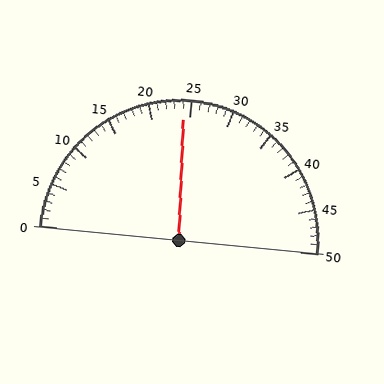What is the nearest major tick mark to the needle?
The nearest major tick mark is 25.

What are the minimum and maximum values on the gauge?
The gauge ranges from 0 to 50.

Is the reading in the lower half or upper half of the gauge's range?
The reading is in the lower half of the range (0 to 50).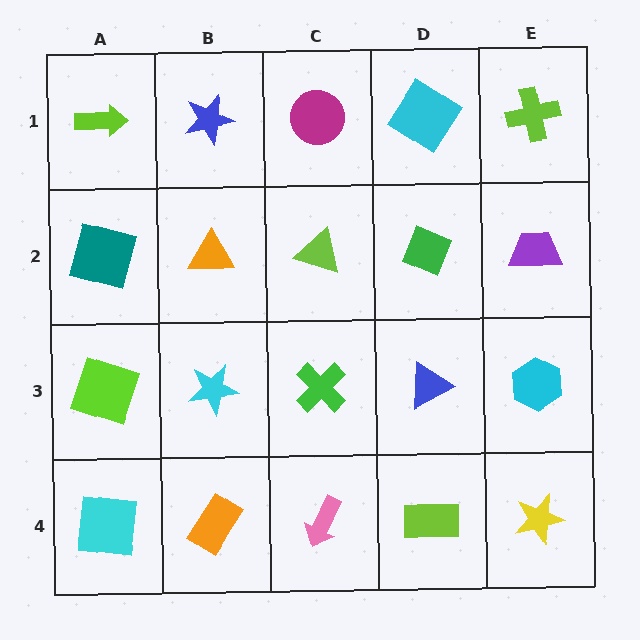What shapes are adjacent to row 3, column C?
A lime triangle (row 2, column C), a pink arrow (row 4, column C), a cyan star (row 3, column B), a blue triangle (row 3, column D).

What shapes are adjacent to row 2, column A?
A lime arrow (row 1, column A), a lime square (row 3, column A), an orange triangle (row 2, column B).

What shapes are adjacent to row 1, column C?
A lime triangle (row 2, column C), a blue star (row 1, column B), a cyan diamond (row 1, column D).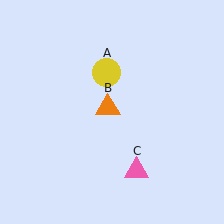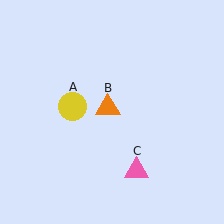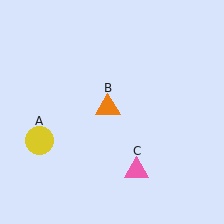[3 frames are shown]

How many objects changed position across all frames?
1 object changed position: yellow circle (object A).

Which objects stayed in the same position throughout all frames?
Orange triangle (object B) and pink triangle (object C) remained stationary.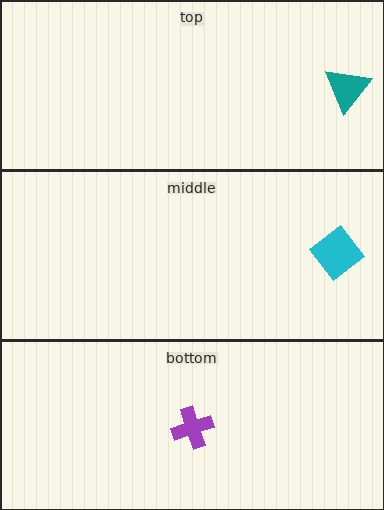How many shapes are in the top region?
1.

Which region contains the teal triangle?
The top region.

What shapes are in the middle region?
The cyan diamond.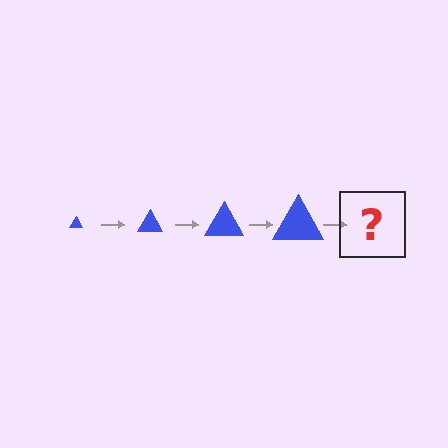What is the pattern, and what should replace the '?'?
The pattern is that the triangle gets progressively larger each step. The '?' should be a blue triangle, larger than the previous one.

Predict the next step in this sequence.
The next step is a blue triangle, larger than the previous one.